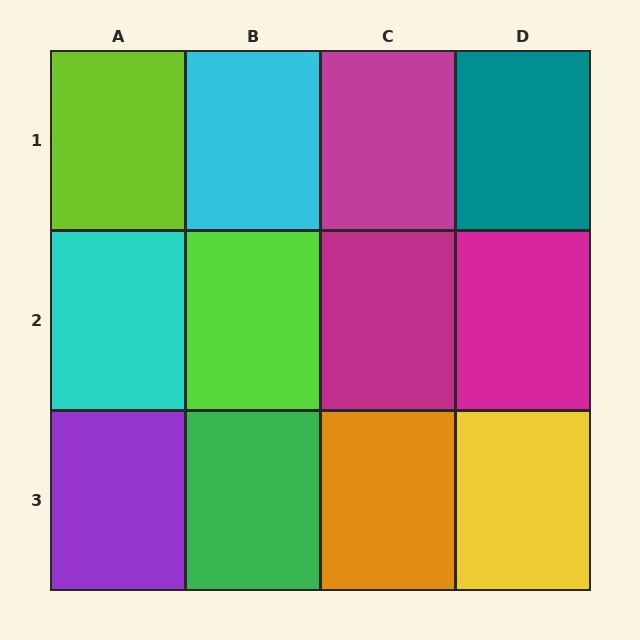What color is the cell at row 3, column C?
Orange.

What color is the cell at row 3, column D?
Yellow.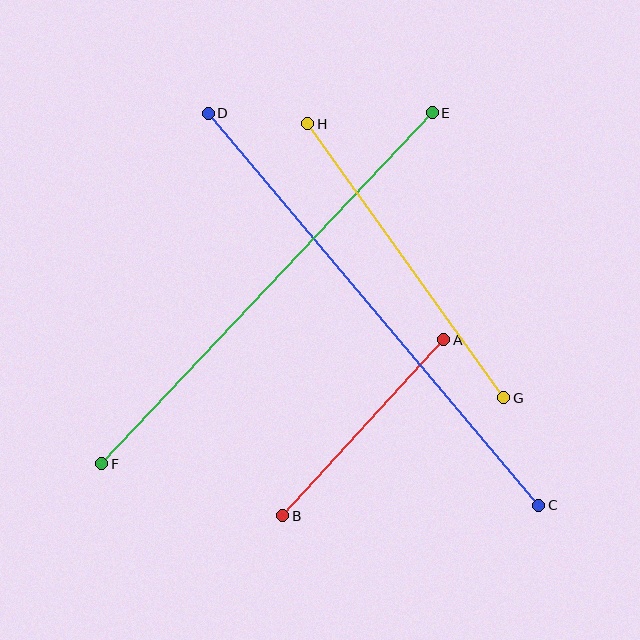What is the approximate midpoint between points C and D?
The midpoint is at approximately (373, 309) pixels.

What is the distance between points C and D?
The distance is approximately 513 pixels.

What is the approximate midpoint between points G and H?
The midpoint is at approximately (406, 261) pixels.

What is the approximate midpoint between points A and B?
The midpoint is at approximately (363, 428) pixels.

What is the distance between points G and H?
The distance is approximately 337 pixels.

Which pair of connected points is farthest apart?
Points C and D are farthest apart.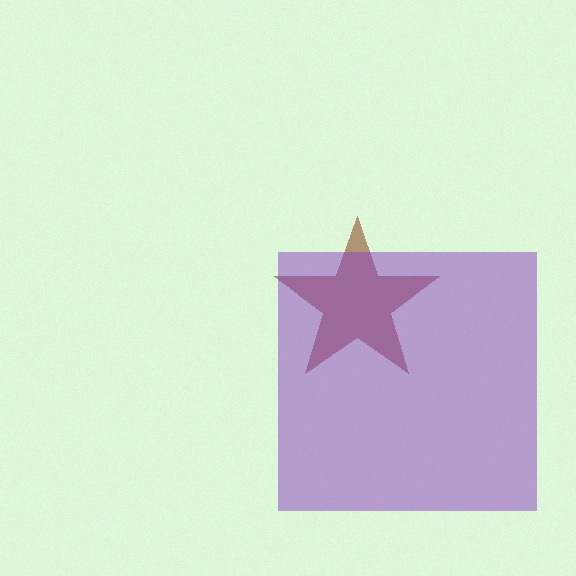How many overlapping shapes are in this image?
There are 2 overlapping shapes in the image.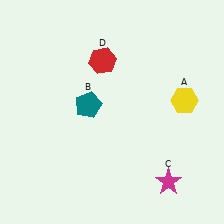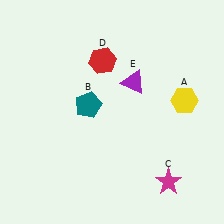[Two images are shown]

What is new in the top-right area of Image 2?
A purple triangle (E) was added in the top-right area of Image 2.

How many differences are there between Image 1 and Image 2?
There is 1 difference between the two images.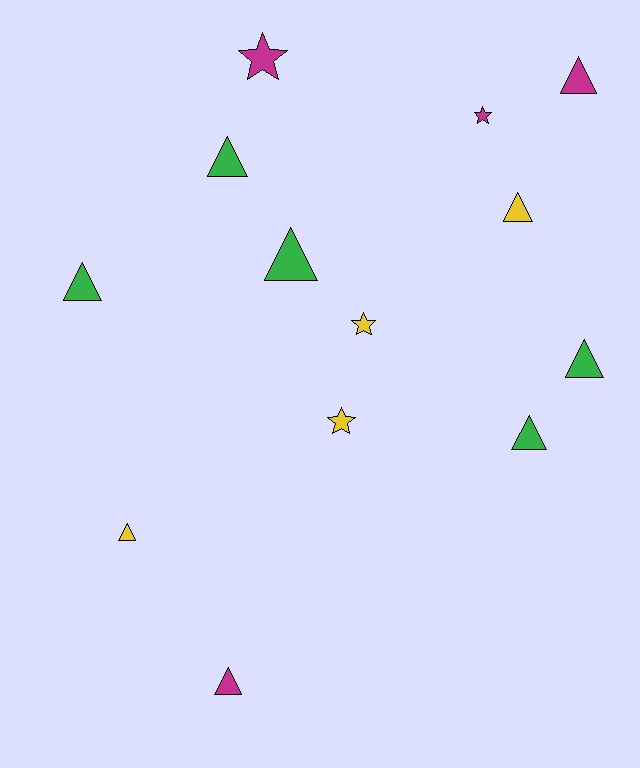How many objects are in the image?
There are 13 objects.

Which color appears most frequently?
Green, with 5 objects.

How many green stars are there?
There are no green stars.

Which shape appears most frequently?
Triangle, with 9 objects.